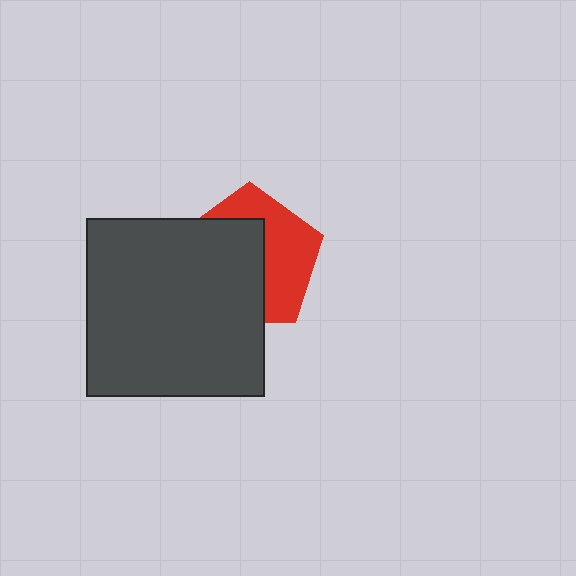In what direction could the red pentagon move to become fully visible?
The red pentagon could move toward the upper-right. That would shift it out from behind the dark gray square entirely.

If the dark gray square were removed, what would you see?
You would see the complete red pentagon.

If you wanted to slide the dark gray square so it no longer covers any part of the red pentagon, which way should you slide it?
Slide it toward the lower-left — that is the most direct way to separate the two shapes.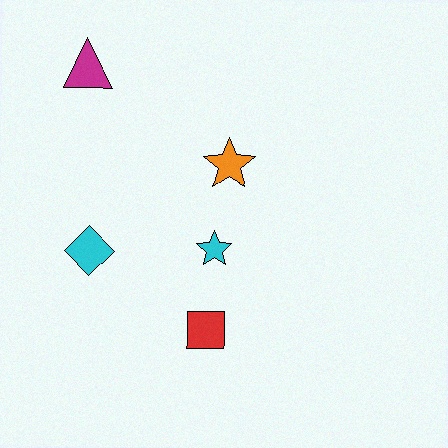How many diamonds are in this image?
There is 1 diamond.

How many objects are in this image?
There are 5 objects.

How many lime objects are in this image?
There are no lime objects.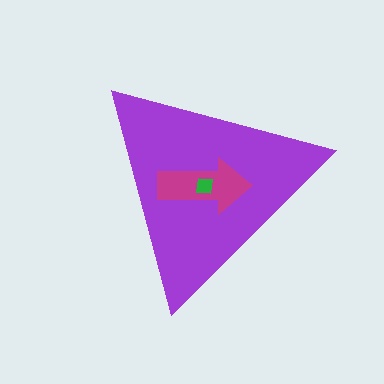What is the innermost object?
The green square.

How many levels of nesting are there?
3.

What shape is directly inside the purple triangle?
The magenta arrow.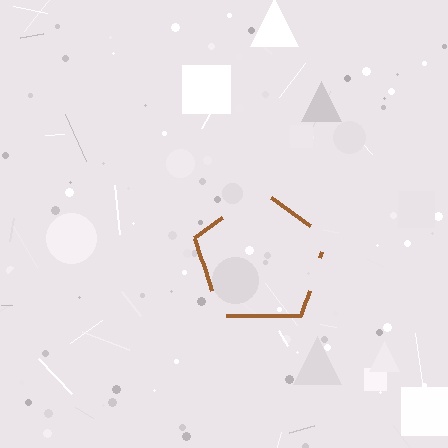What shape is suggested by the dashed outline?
The dashed outline suggests a pentagon.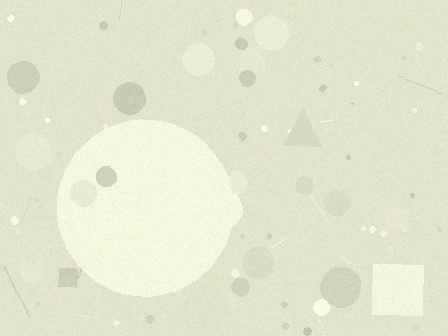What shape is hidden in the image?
A circle is hidden in the image.